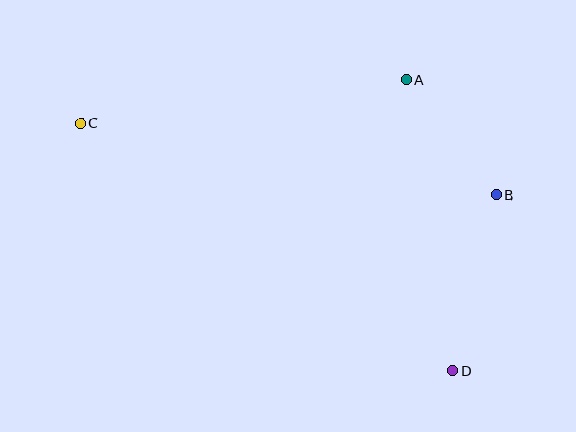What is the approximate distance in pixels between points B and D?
The distance between B and D is approximately 181 pixels.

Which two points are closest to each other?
Points A and B are closest to each other.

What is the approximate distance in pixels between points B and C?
The distance between B and C is approximately 422 pixels.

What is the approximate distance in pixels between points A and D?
The distance between A and D is approximately 294 pixels.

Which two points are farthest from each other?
Points C and D are farthest from each other.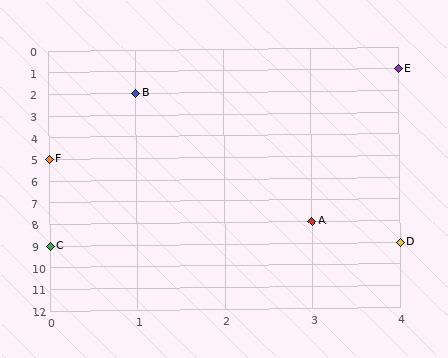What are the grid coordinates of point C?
Point C is at grid coordinates (0, 9).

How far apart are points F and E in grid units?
Points F and E are 4 columns and 4 rows apart (about 5.7 grid units diagonally).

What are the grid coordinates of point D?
Point D is at grid coordinates (4, 9).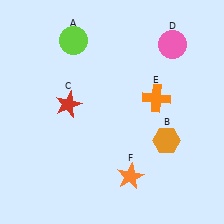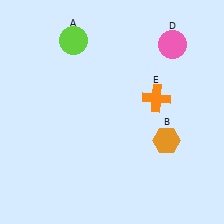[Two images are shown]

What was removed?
The orange star (F), the red star (C) were removed in Image 2.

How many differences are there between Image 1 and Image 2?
There are 2 differences between the two images.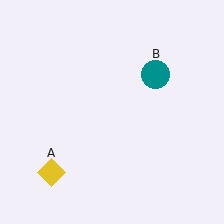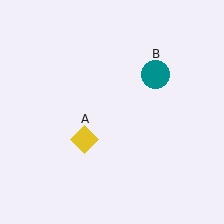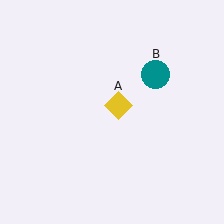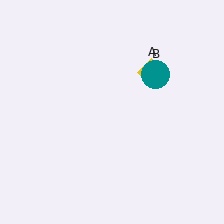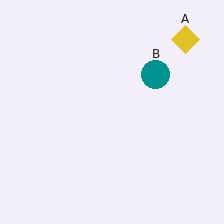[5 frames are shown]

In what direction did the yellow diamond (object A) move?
The yellow diamond (object A) moved up and to the right.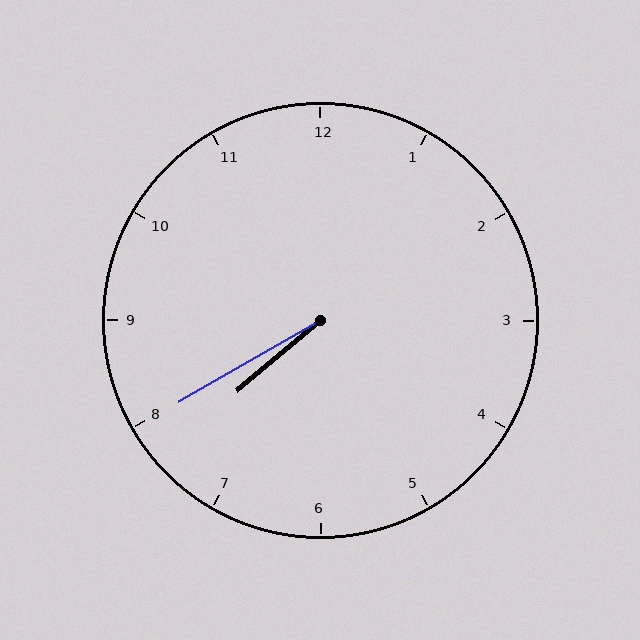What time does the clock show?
7:40.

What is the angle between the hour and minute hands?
Approximately 10 degrees.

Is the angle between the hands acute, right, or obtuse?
It is acute.